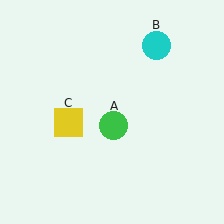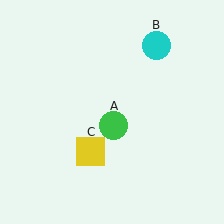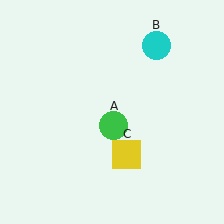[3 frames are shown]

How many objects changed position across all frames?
1 object changed position: yellow square (object C).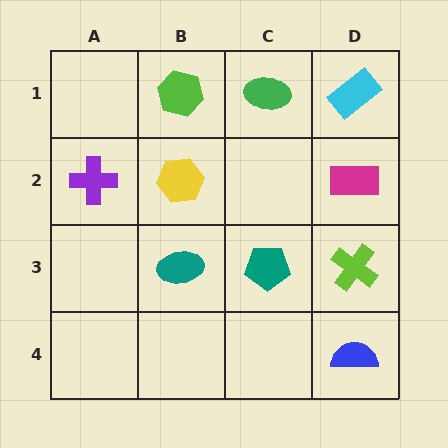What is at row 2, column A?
A purple cross.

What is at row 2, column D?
A magenta rectangle.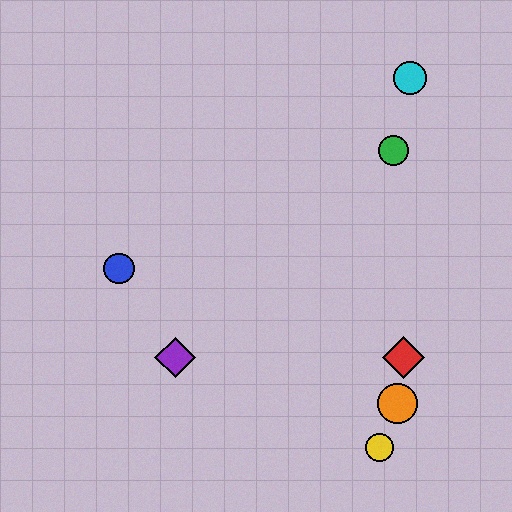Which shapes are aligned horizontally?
The red diamond, the purple diamond are aligned horizontally.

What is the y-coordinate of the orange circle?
The orange circle is at y≈404.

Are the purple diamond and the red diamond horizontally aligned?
Yes, both are at y≈358.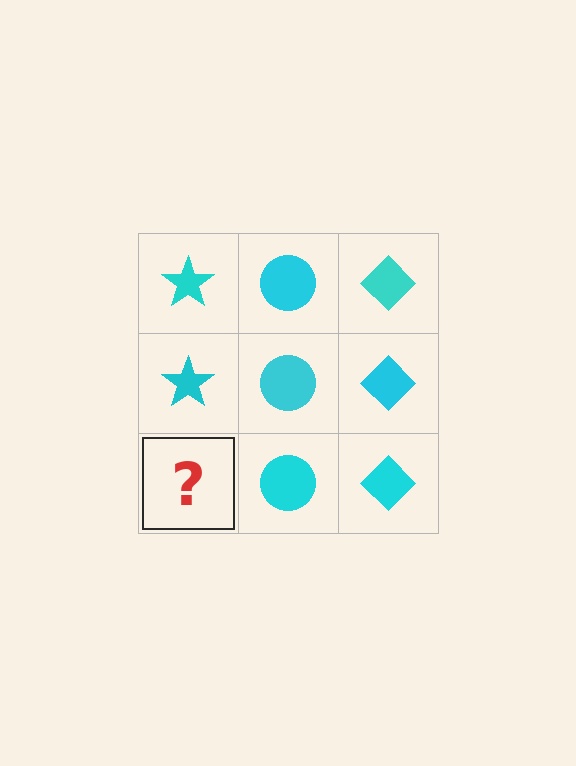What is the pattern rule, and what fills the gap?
The rule is that each column has a consistent shape. The gap should be filled with a cyan star.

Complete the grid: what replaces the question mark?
The question mark should be replaced with a cyan star.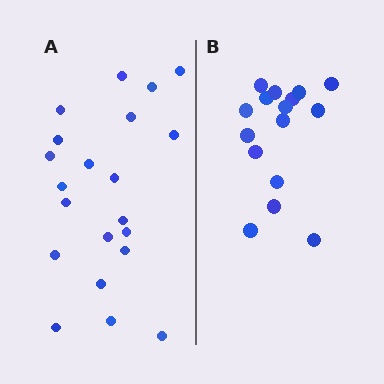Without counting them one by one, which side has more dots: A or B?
Region A (the left region) has more dots.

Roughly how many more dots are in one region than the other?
Region A has about 5 more dots than region B.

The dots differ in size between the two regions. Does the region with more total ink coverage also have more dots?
No. Region B has more total ink coverage because its dots are larger, but region A actually contains more individual dots. Total area can be misleading — the number of items is what matters here.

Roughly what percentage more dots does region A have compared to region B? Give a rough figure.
About 30% more.